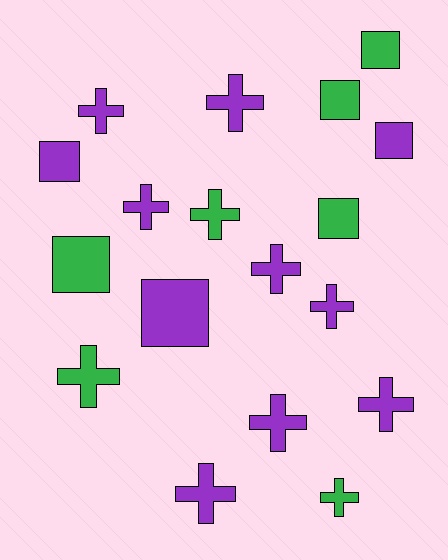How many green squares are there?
There are 4 green squares.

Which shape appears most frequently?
Cross, with 11 objects.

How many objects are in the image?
There are 18 objects.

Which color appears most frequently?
Purple, with 11 objects.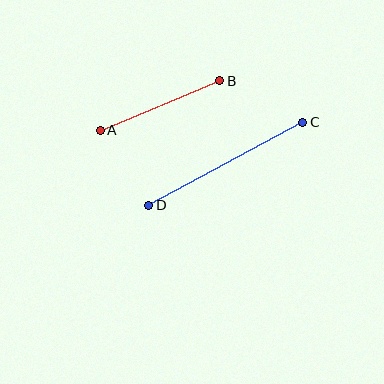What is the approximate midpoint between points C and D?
The midpoint is at approximately (226, 164) pixels.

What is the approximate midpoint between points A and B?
The midpoint is at approximately (160, 105) pixels.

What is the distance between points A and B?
The distance is approximately 129 pixels.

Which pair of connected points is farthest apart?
Points C and D are farthest apart.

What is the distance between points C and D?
The distance is approximately 175 pixels.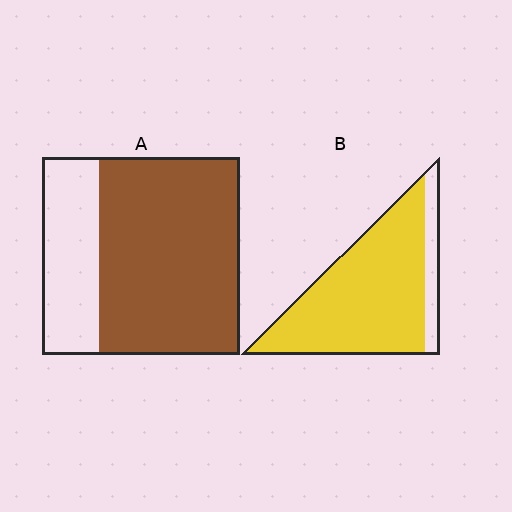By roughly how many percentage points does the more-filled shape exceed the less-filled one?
By roughly 15 percentage points (B over A).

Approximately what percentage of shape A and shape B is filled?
A is approximately 70% and B is approximately 85%.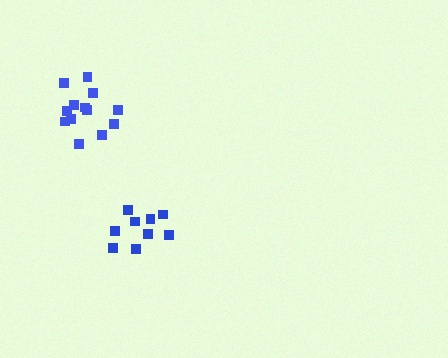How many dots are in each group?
Group 1: 9 dots, Group 2: 13 dots (22 total).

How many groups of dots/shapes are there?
There are 2 groups.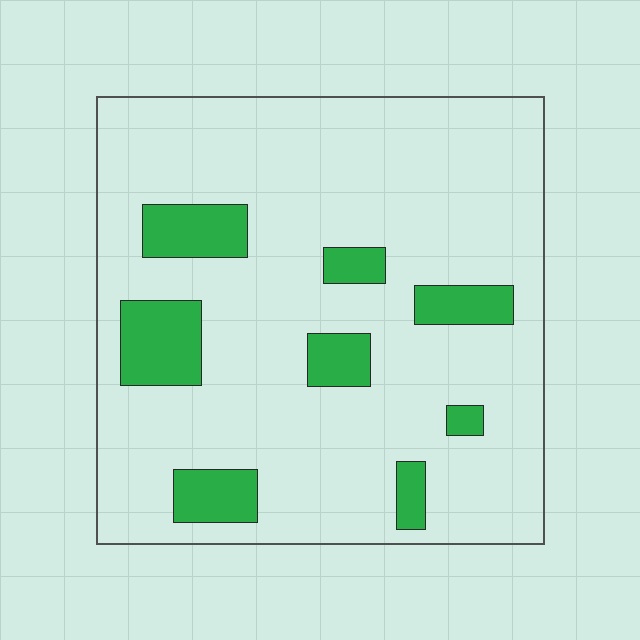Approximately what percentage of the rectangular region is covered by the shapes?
Approximately 15%.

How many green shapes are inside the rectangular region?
8.